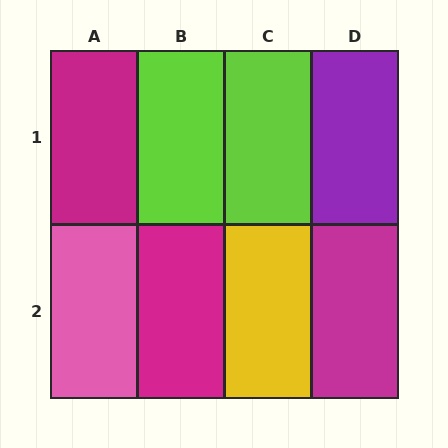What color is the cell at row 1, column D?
Purple.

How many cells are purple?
1 cell is purple.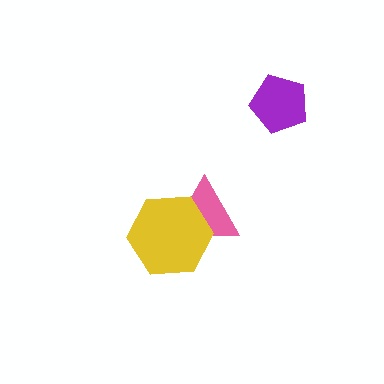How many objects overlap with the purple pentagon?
0 objects overlap with the purple pentagon.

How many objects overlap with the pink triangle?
1 object overlaps with the pink triangle.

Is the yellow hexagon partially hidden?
No, no other shape covers it.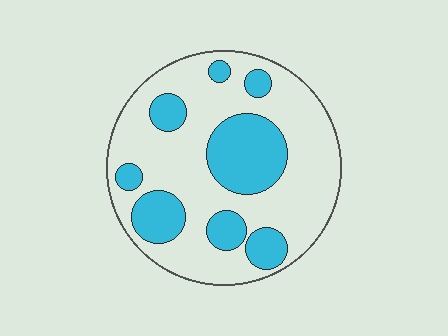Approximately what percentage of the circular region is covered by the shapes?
Approximately 30%.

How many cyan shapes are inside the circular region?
8.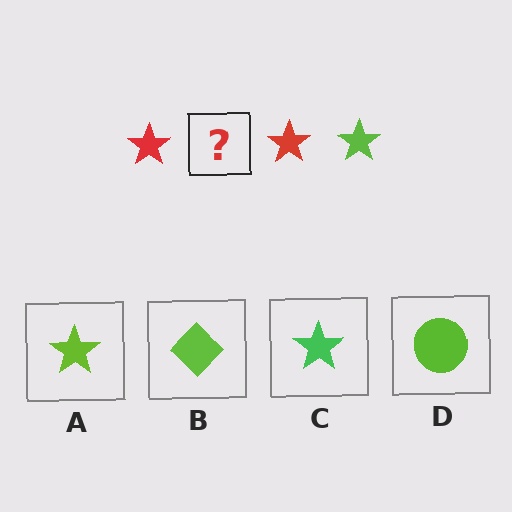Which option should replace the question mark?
Option A.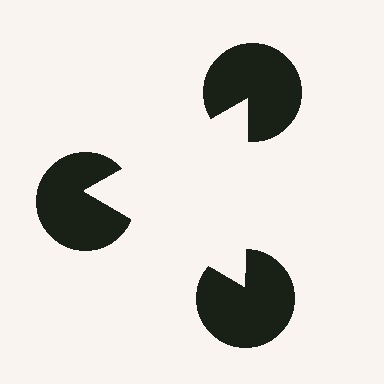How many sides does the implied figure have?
3 sides.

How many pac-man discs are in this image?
There are 3 — one at each vertex of the illusory triangle.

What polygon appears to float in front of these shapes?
An illusory triangle — its edges are inferred from the aligned wedge cuts in the pac-man discs, not physically drawn.